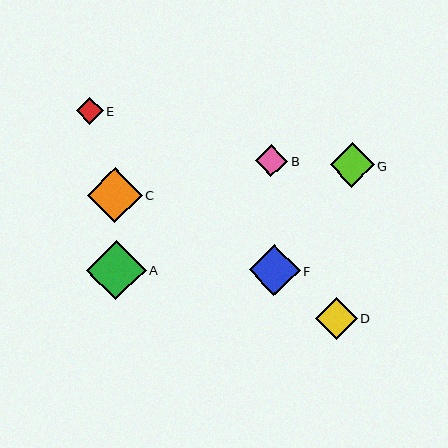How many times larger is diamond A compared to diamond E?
Diamond A is approximately 2.2 times the size of diamond E.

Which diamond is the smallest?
Diamond E is the smallest with a size of approximately 27 pixels.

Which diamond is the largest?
Diamond A is the largest with a size of approximately 60 pixels.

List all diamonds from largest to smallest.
From largest to smallest: A, C, F, G, D, B, E.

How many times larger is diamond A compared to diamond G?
Diamond A is approximately 1.4 times the size of diamond G.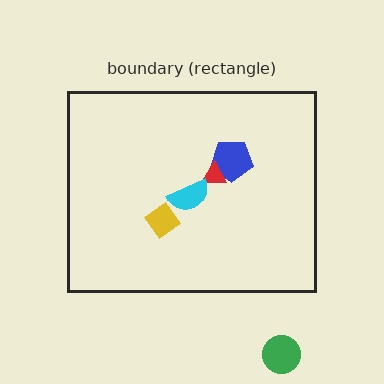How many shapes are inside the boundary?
4 inside, 1 outside.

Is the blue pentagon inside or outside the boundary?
Inside.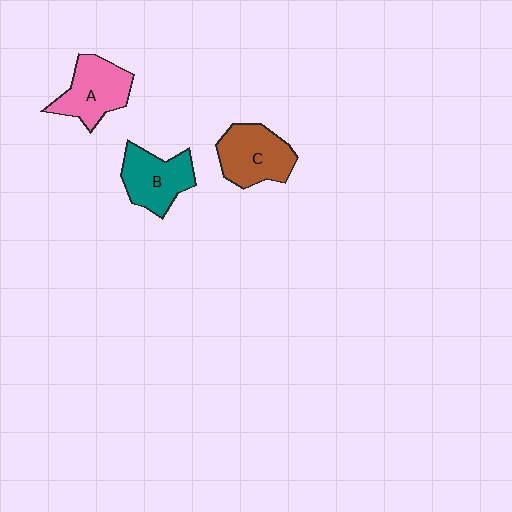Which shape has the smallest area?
Shape B (teal).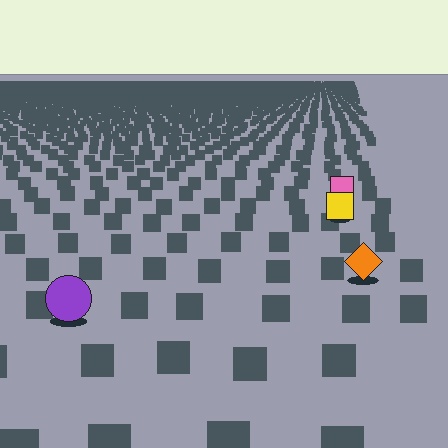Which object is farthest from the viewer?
The pink square is farthest from the viewer. It appears smaller and the ground texture around it is denser.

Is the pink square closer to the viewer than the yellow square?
No. The yellow square is closer — you can tell from the texture gradient: the ground texture is coarser near it.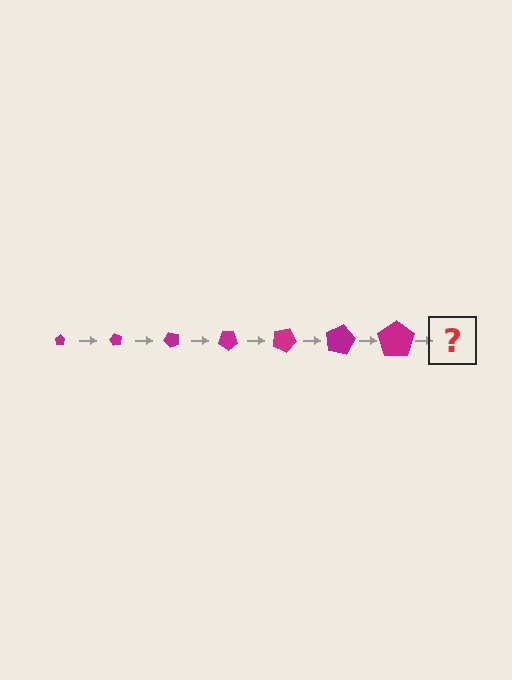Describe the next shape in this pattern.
It should be a pentagon, larger than the previous one and rotated 420 degrees from the start.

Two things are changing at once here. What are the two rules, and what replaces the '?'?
The two rules are that the pentagon grows larger each step and it rotates 60 degrees each step. The '?' should be a pentagon, larger than the previous one and rotated 420 degrees from the start.